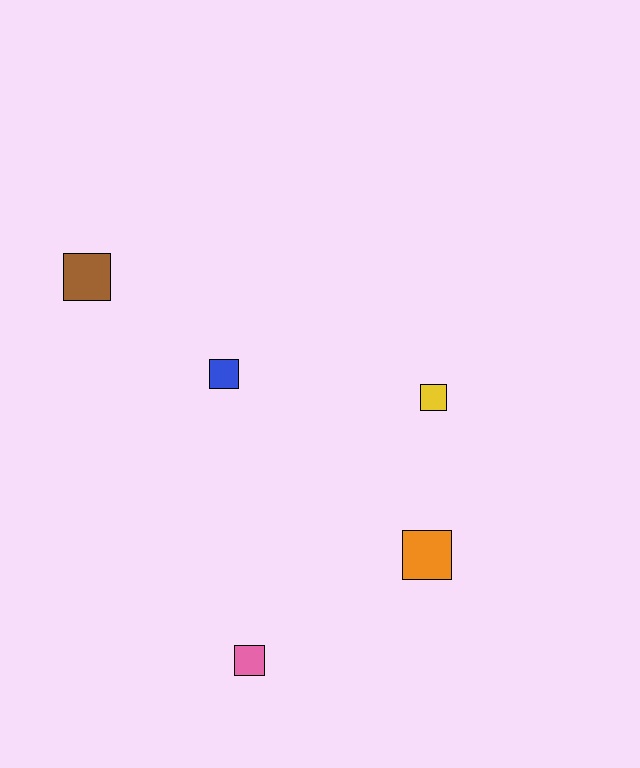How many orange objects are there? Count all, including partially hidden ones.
There is 1 orange object.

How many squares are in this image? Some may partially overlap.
There are 5 squares.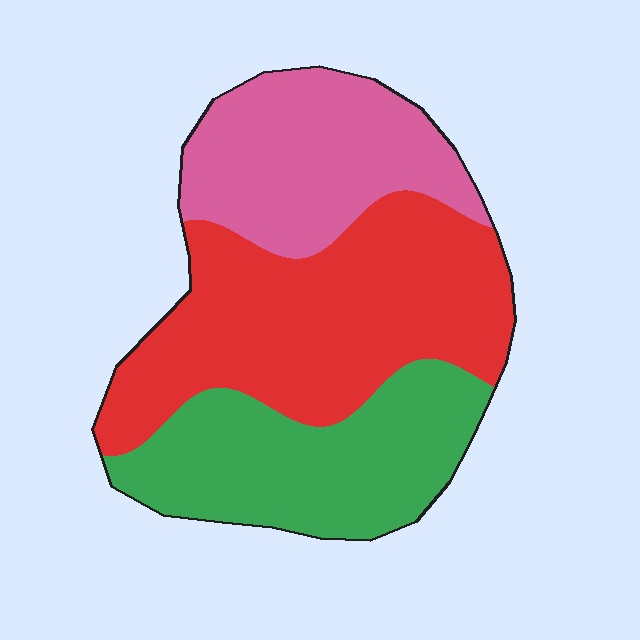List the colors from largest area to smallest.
From largest to smallest: red, green, pink.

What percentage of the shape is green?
Green covers about 30% of the shape.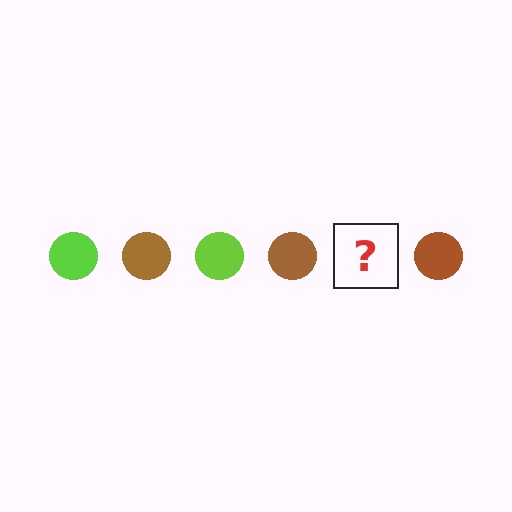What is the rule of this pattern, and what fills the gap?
The rule is that the pattern cycles through lime, brown circles. The gap should be filled with a lime circle.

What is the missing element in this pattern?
The missing element is a lime circle.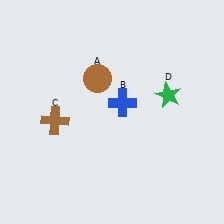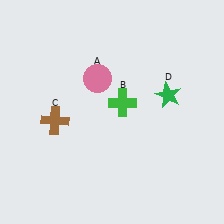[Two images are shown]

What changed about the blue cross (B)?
In Image 1, B is blue. In Image 2, it changed to green.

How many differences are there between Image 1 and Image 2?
There are 2 differences between the two images.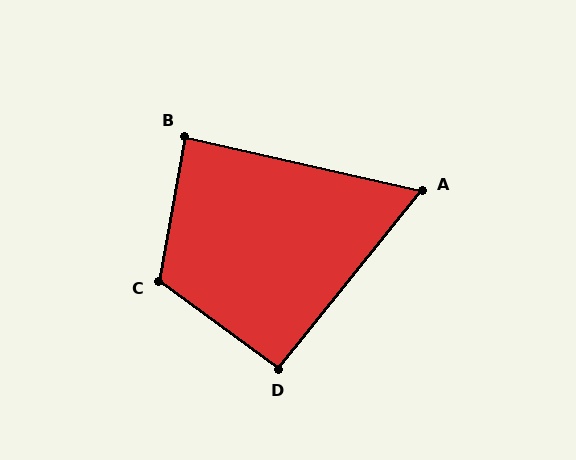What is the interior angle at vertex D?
Approximately 93 degrees (approximately right).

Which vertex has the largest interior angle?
C, at approximately 116 degrees.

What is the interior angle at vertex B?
Approximately 87 degrees (approximately right).